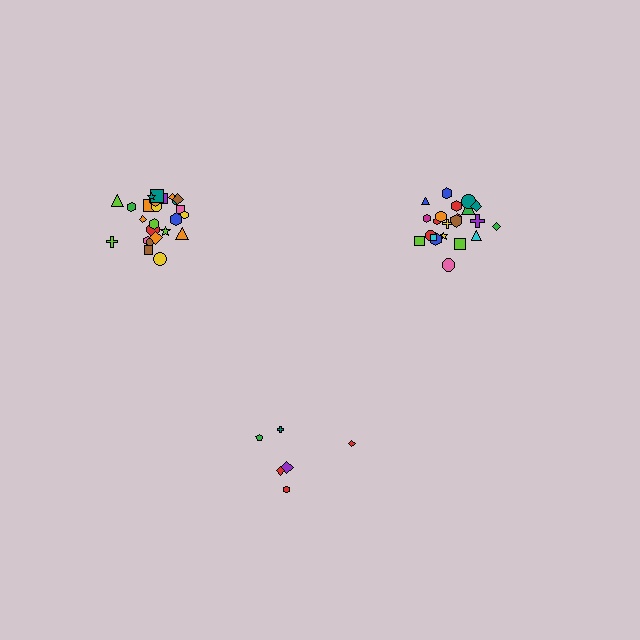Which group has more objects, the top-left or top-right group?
The top-left group.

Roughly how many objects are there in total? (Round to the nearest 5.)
Roughly 55 objects in total.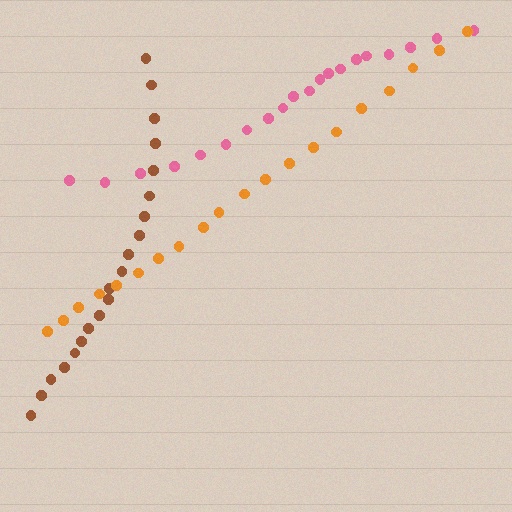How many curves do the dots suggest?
There are 3 distinct paths.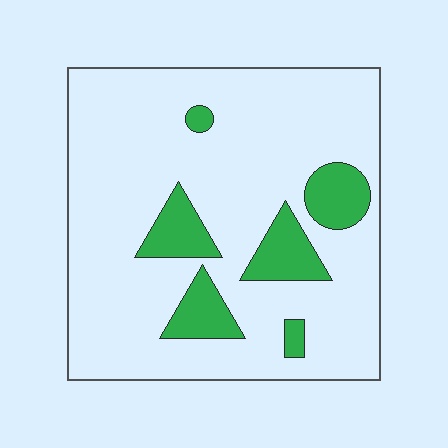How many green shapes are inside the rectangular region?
6.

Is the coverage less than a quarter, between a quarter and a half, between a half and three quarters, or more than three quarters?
Less than a quarter.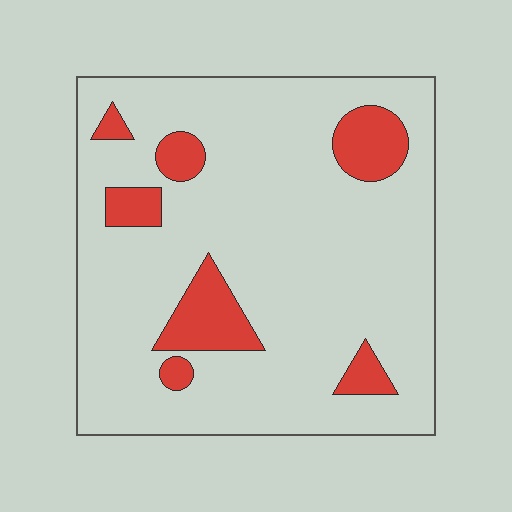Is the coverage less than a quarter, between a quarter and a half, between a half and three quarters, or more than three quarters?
Less than a quarter.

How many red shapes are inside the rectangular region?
7.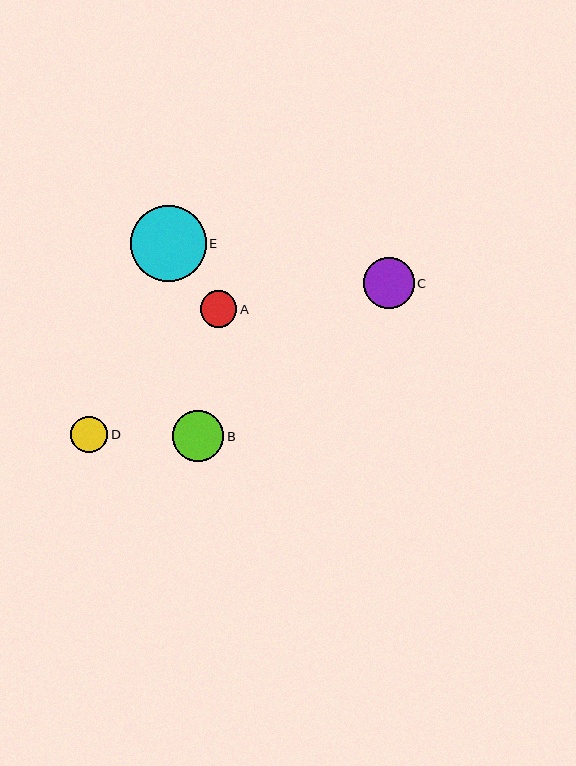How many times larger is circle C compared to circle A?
Circle C is approximately 1.4 times the size of circle A.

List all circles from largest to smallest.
From largest to smallest: E, B, C, D, A.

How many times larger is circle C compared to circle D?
Circle C is approximately 1.4 times the size of circle D.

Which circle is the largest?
Circle E is the largest with a size of approximately 76 pixels.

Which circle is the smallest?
Circle A is the smallest with a size of approximately 37 pixels.